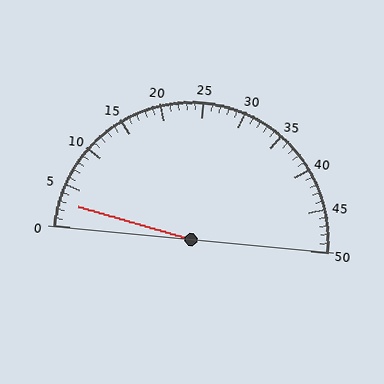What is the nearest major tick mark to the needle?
The nearest major tick mark is 5.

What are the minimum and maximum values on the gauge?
The gauge ranges from 0 to 50.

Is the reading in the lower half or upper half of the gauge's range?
The reading is in the lower half of the range (0 to 50).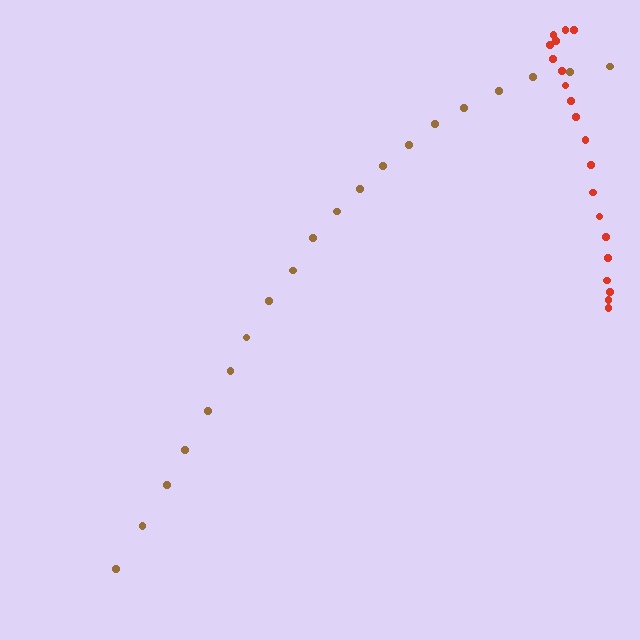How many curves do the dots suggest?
There are 2 distinct paths.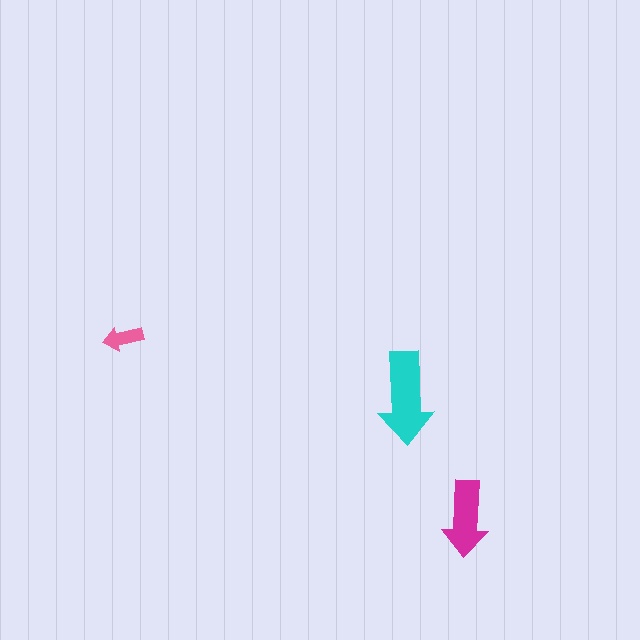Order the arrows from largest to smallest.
the cyan one, the magenta one, the pink one.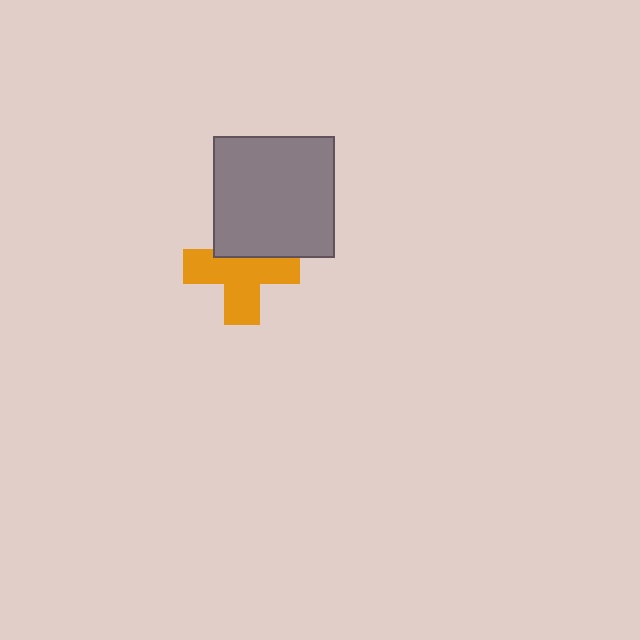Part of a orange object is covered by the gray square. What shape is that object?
It is a cross.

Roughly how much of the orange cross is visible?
Most of it is visible (roughly 68%).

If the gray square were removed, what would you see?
You would see the complete orange cross.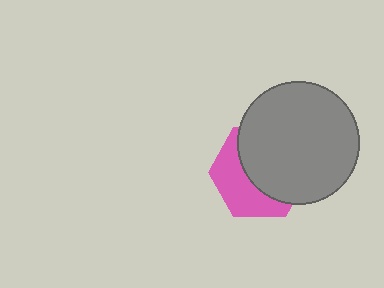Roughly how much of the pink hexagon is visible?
A small part of it is visible (roughly 42%).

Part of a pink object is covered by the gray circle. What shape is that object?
It is a hexagon.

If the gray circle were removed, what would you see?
You would see the complete pink hexagon.